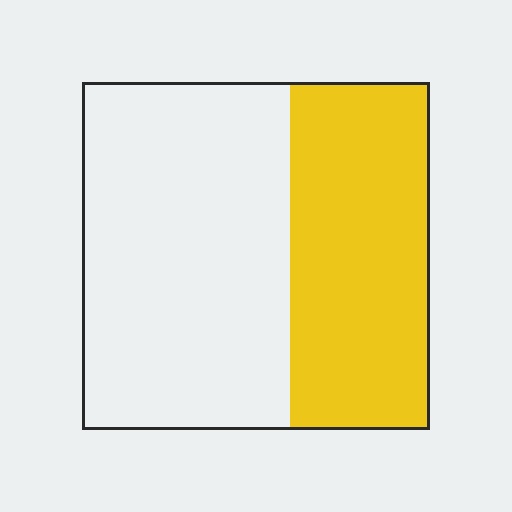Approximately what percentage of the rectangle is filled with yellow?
Approximately 40%.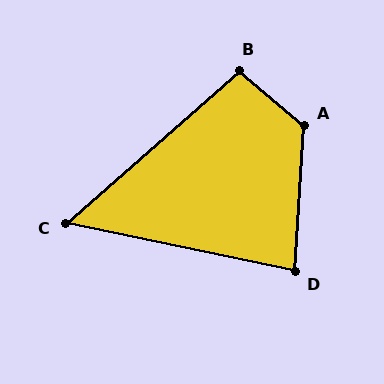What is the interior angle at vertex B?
Approximately 98 degrees (obtuse).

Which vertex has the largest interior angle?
A, at approximately 127 degrees.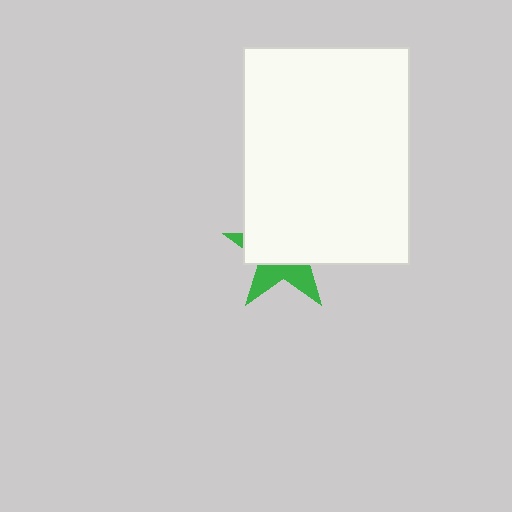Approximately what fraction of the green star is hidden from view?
Roughly 64% of the green star is hidden behind the white rectangle.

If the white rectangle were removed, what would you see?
You would see the complete green star.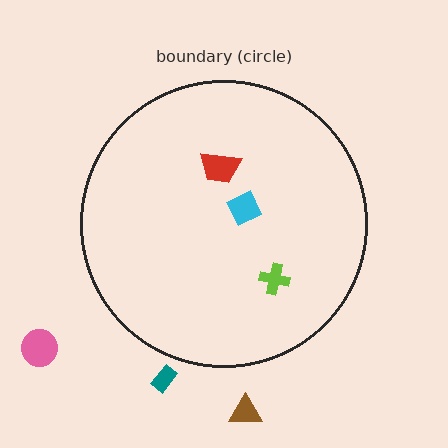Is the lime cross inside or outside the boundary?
Inside.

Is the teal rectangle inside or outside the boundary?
Outside.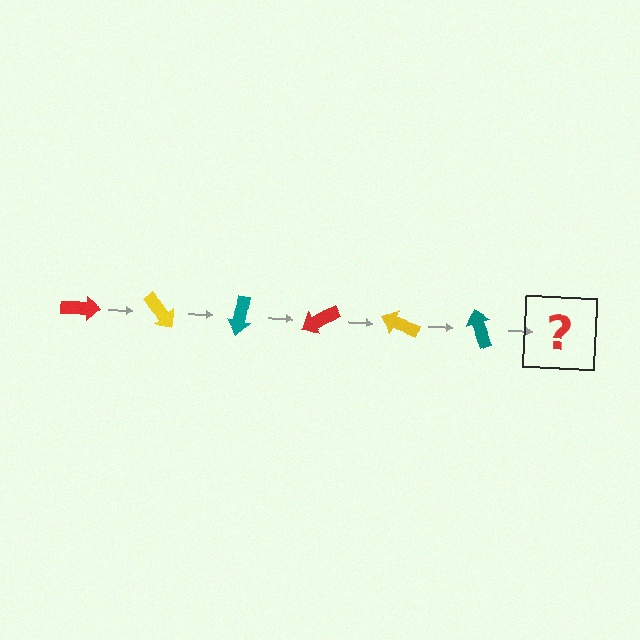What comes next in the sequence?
The next element should be a red arrow, rotated 300 degrees from the start.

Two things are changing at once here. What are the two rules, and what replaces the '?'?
The two rules are that it rotates 50 degrees each step and the color cycles through red, yellow, and teal. The '?' should be a red arrow, rotated 300 degrees from the start.